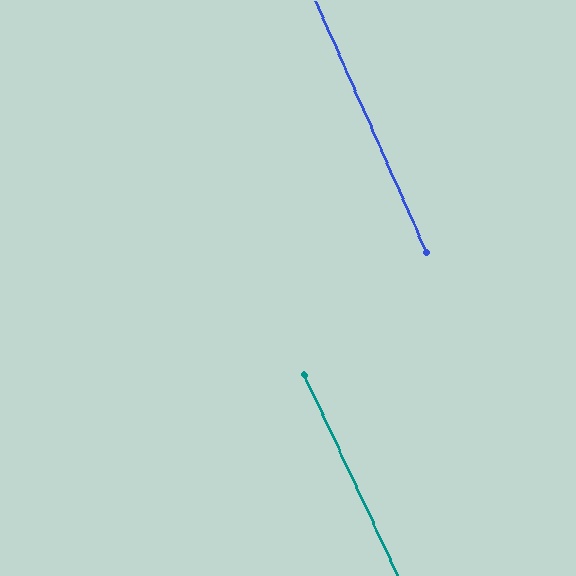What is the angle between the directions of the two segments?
Approximately 1 degree.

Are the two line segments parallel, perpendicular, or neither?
Parallel — their directions differ by only 1.3°.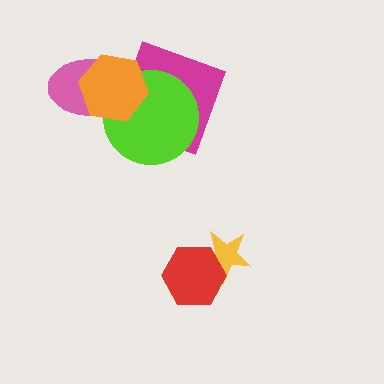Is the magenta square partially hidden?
Yes, it is partially covered by another shape.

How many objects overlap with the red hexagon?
1 object overlaps with the red hexagon.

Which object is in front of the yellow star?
The red hexagon is in front of the yellow star.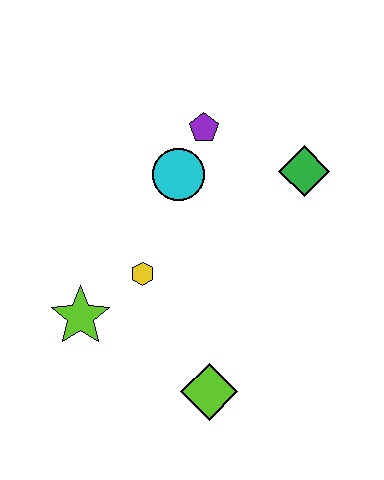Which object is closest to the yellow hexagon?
The lime star is closest to the yellow hexagon.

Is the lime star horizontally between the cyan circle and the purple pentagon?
No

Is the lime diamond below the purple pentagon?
Yes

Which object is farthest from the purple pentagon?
The lime diamond is farthest from the purple pentagon.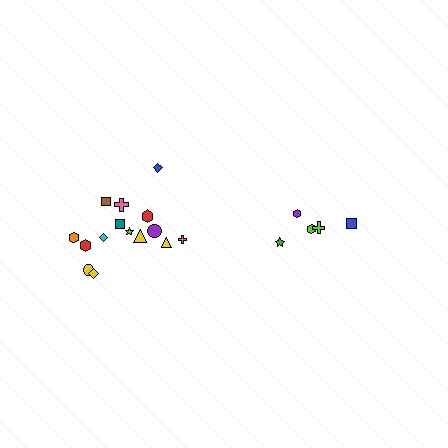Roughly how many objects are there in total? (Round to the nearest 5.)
Roughly 20 objects in total.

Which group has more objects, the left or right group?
The left group.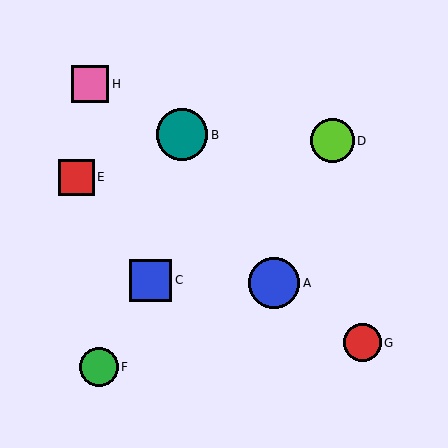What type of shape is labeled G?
Shape G is a red circle.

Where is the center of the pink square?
The center of the pink square is at (90, 84).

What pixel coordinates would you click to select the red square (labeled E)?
Click at (77, 177) to select the red square E.